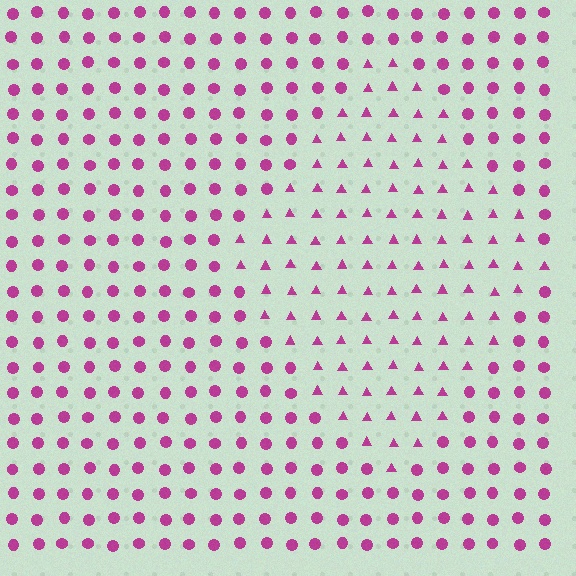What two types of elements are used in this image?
The image uses triangles inside the diamond region and circles outside it.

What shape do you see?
I see a diamond.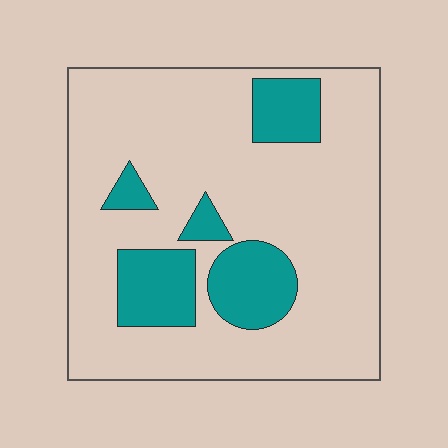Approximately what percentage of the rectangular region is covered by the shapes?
Approximately 20%.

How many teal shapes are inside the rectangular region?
5.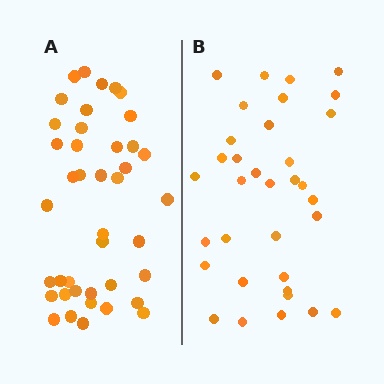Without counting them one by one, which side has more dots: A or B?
Region A (the left region) has more dots.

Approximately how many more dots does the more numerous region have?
Region A has roughly 8 or so more dots than region B.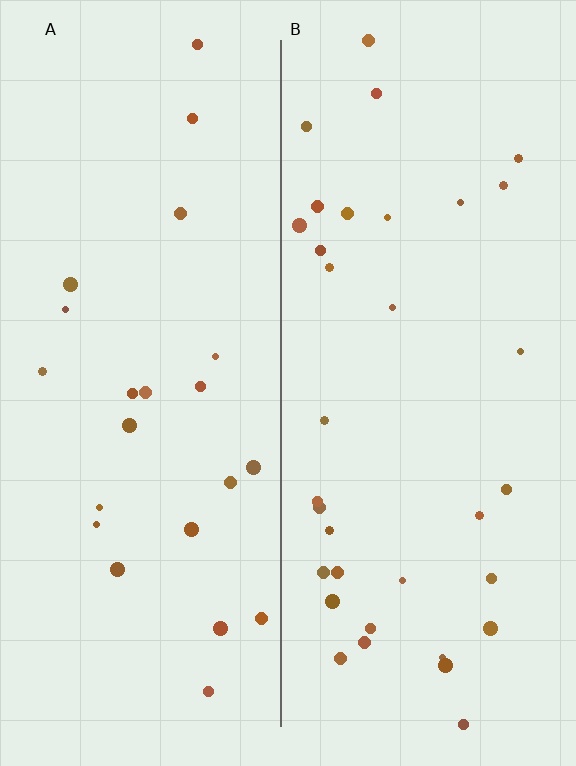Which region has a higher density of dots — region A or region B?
B (the right).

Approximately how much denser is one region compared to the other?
Approximately 1.5× — region B over region A.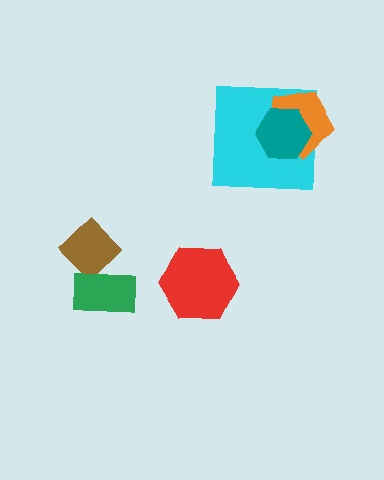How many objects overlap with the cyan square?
2 objects overlap with the cyan square.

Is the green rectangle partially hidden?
No, no other shape covers it.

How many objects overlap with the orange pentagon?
2 objects overlap with the orange pentagon.